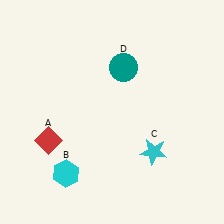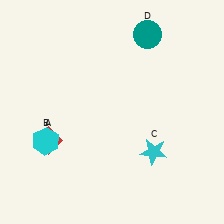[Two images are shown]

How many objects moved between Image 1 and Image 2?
2 objects moved between the two images.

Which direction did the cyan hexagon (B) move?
The cyan hexagon (B) moved up.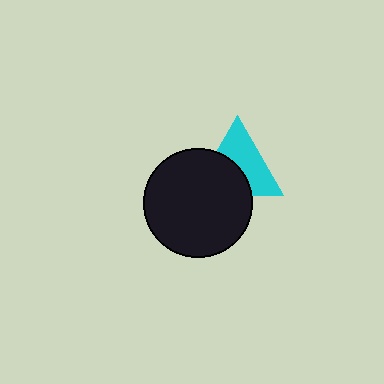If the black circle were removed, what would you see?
You would see the complete cyan triangle.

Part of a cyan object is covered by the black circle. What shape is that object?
It is a triangle.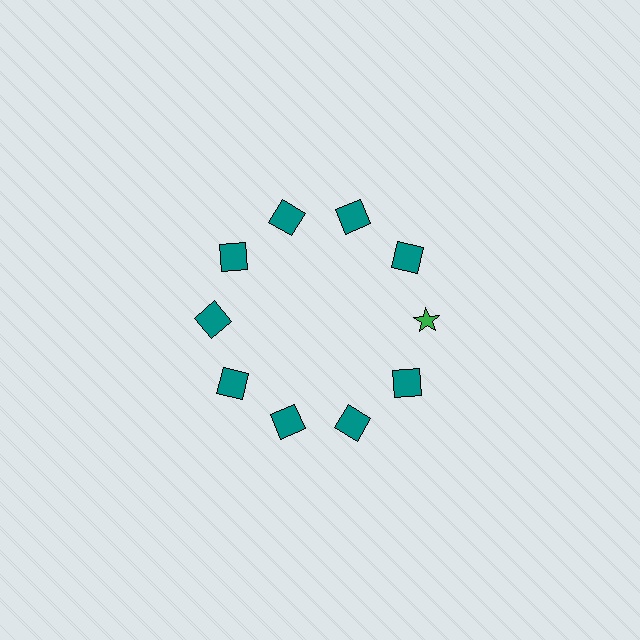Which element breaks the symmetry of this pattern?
The green star at roughly the 3 o'clock position breaks the symmetry. All other shapes are teal squares.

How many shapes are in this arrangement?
There are 10 shapes arranged in a ring pattern.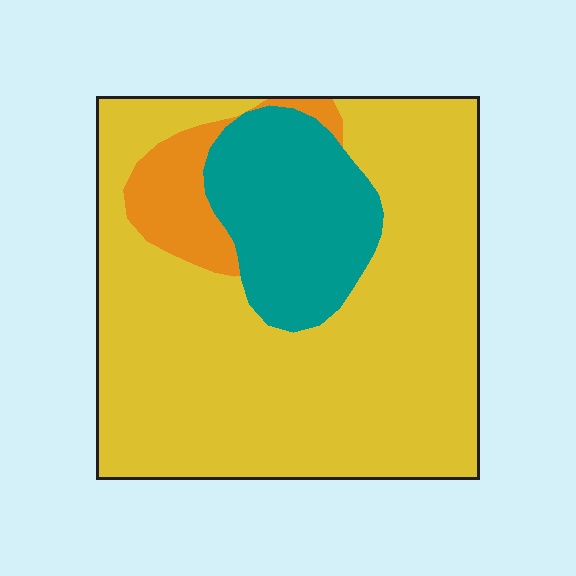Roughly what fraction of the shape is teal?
Teal takes up less than a quarter of the shape.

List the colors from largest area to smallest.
From largest to smallest: yellow, teal, orange.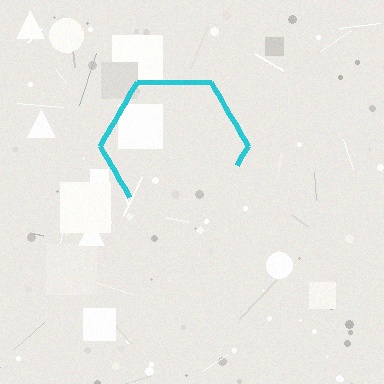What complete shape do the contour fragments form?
The contour fragments form a hexagon.